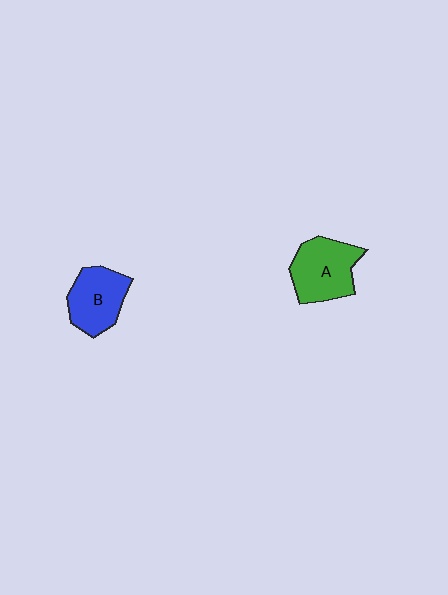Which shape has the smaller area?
Shape B (blue).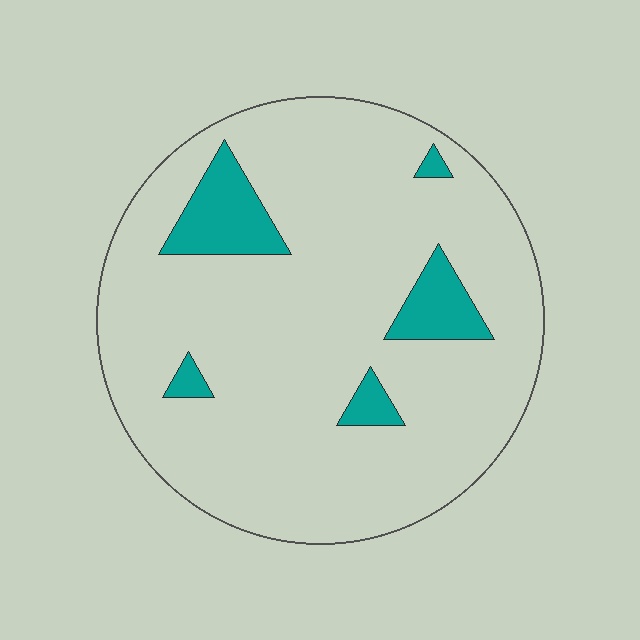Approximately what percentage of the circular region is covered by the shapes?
Approximately 10%.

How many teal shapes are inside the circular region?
5.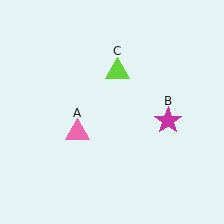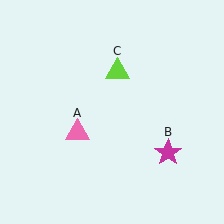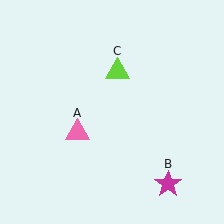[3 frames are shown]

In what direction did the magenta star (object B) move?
The magenta star (object B) moved down.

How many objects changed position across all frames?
1 object changed position: magenta star (object B).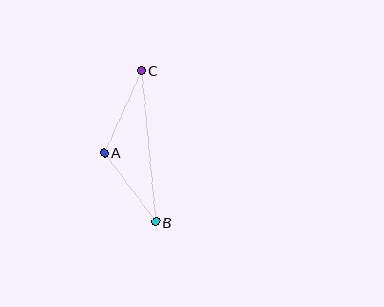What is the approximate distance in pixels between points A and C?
The distance between A and C is approximately 90 pixels.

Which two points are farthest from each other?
Points B and C are farthest from each other.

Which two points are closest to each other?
Points A and B are closest to each other.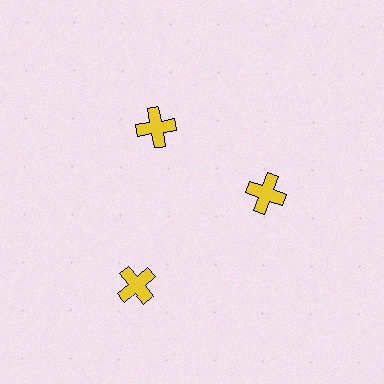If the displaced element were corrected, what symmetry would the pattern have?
It would have 3-fold rotational symmetry — the pattern would map onto itself every 120 degrees.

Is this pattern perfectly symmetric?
No. The 3 yellow crosses are arranged in a ring, but one element near the 7 o'clock position is pushed outward from the center, breaking the 3-fold rotational symmetry.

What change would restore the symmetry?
The symmetry would be restored by moving it inward, back onto the ring so that all 3 crosses sit at equal angles and equal distance from the center.